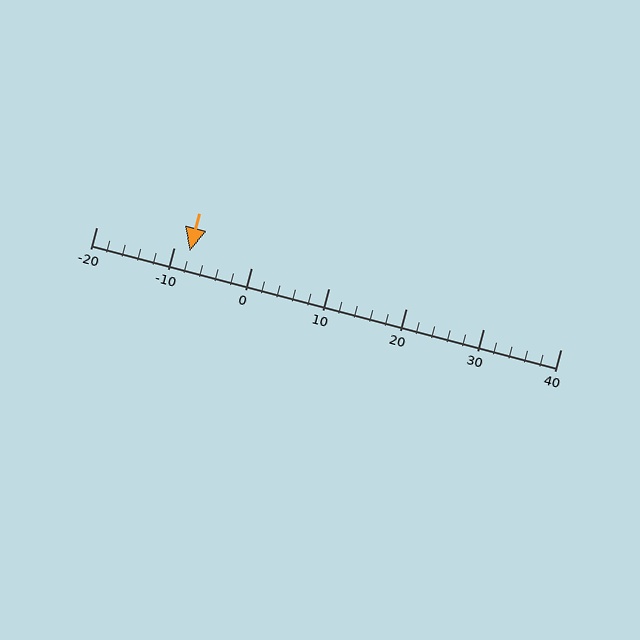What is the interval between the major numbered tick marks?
The major tick marks are spaced 10 units apart.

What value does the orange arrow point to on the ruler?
The orange arrow points to approximately -8.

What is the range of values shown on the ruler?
The ruler shows values from -20 to 40.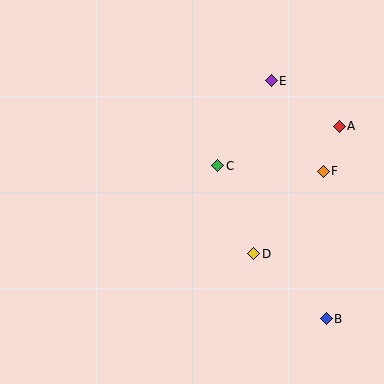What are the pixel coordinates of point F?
Point F is at (323, 171).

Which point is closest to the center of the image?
Point C at (218, 166) is closest to the center.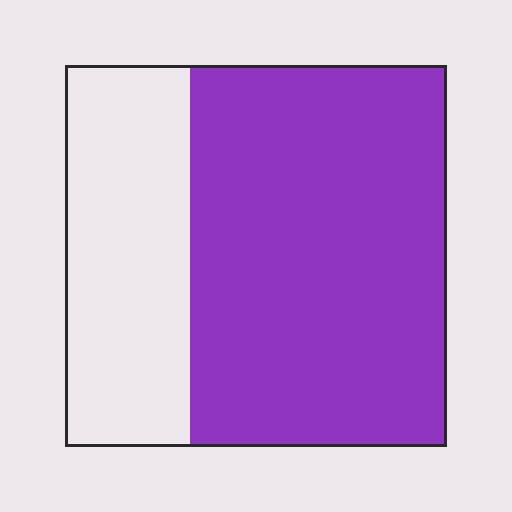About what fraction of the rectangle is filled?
About two thirds (2/3).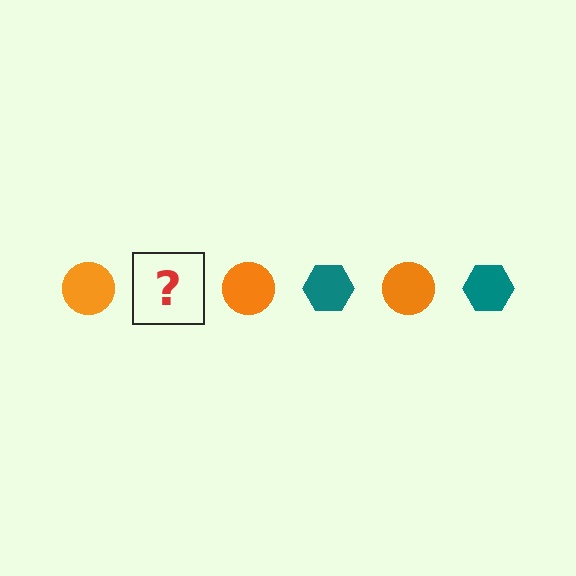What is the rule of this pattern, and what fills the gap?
The rule is that the pattern alternates between orange circle and teal hexagon. The gap should be filled with a teal hexagon.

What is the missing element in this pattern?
The missing element is a teal hexagon.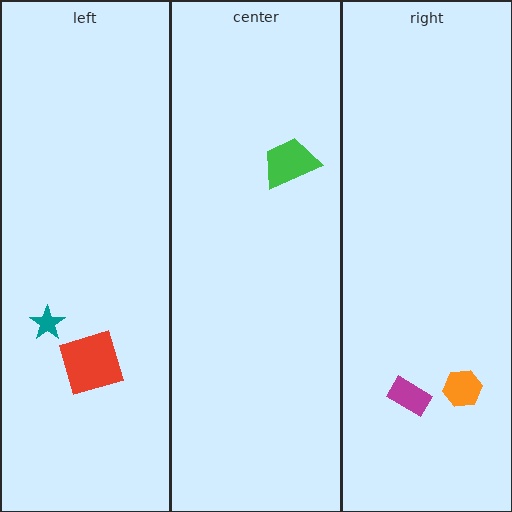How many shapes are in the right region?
2.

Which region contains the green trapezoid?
The center region.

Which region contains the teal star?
The left region.